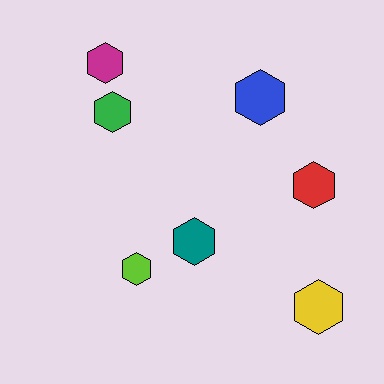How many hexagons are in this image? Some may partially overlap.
There are 7 hexagons.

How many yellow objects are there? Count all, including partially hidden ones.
There is 1 yellow object.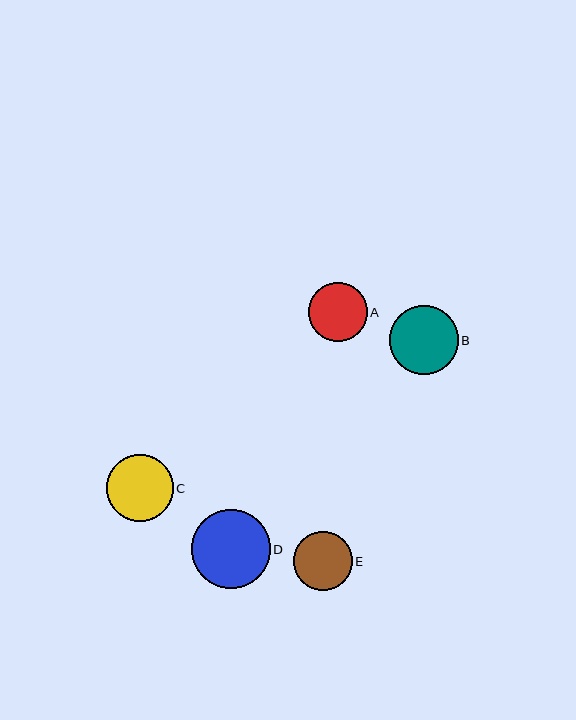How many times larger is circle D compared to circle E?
Circle D is approximately 1.3 times the size of circle E.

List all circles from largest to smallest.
From largest to smallest: D, B, C, E, A.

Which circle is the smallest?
Circle A is the smallest with a size of approximately 59 pixels.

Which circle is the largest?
Circle D is the largest with a size of approximately 79 pixels.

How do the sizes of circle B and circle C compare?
Circle B and circle C are approximately the same size.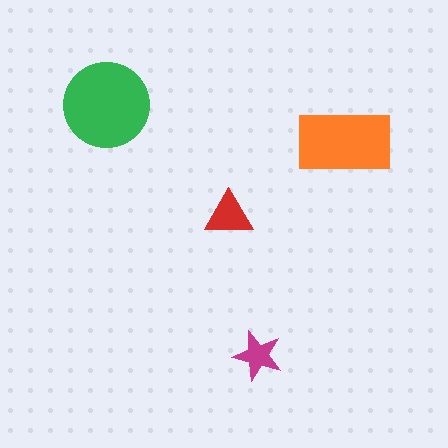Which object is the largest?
The green circle.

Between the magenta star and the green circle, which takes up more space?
The green circle.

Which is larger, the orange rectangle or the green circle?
The green circle.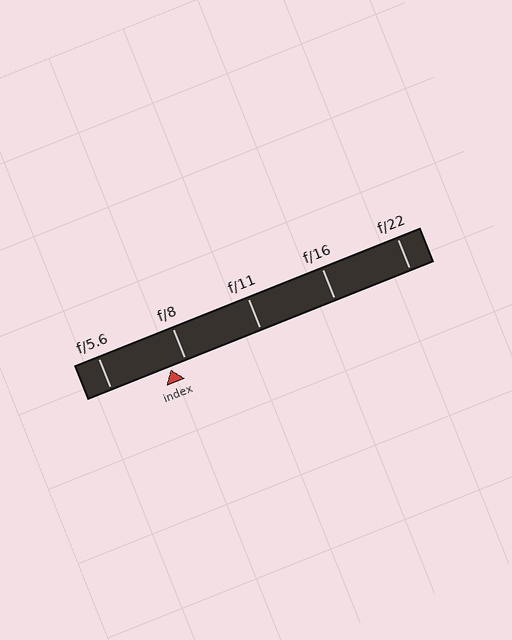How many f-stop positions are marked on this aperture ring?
There are 5 f-stop positions marked.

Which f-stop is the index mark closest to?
The index mark is closest to f/8.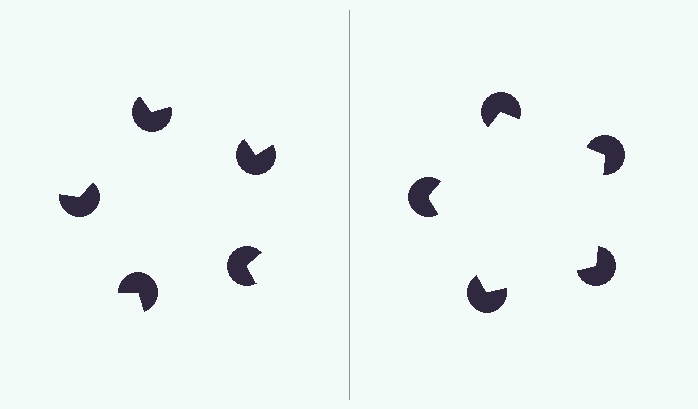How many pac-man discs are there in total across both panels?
10 — 5 on each side.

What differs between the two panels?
The pac-man discs are positioned identically on both sides; only the wedge orientations differ. On the right they align to a pentagon; on the left they are misaligned.